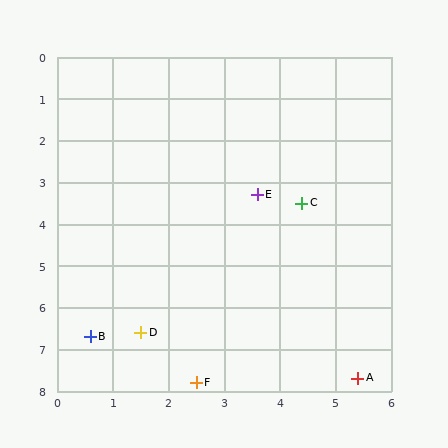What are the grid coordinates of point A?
Point A is at approximately (5.4, 7.7).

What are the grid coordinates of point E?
Point E is at approximately (3.6, 3.3).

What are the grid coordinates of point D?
Point D is at approximately (1.5, 6.6).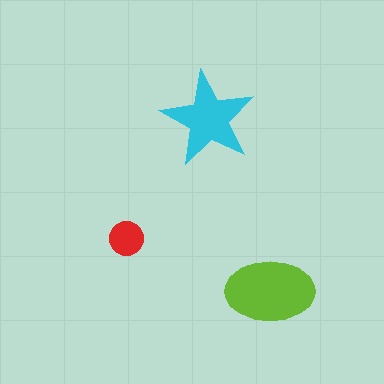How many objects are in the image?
There are 3 objects in the image.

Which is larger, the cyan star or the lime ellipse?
The lime ellipse.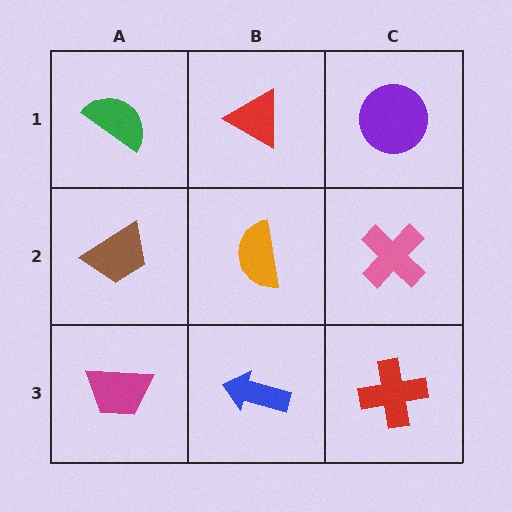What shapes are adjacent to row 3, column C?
A pink cross (row 2, column C), a blue arrow (row 3, column B).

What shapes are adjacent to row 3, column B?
An orange semicircle (row 2, column B), a magenta trapezoid (row 3, column A), a red cross (row 3, column C).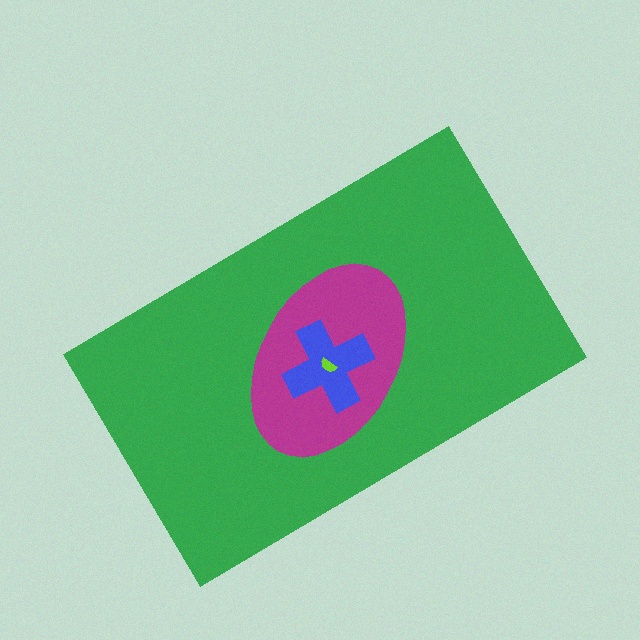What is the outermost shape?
The green rectangle.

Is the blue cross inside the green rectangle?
Yes.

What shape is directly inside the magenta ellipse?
The blue cross.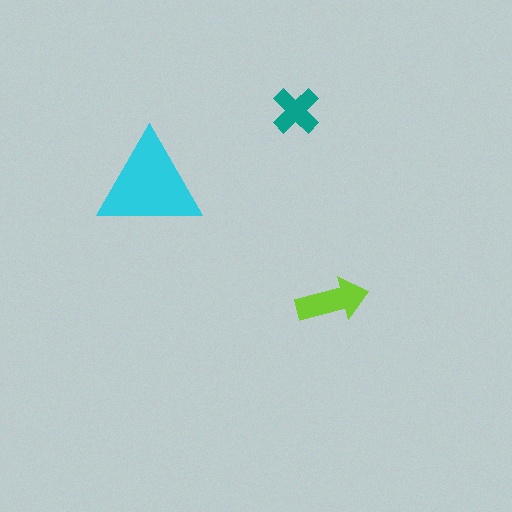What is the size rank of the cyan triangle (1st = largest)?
1st.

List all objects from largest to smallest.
The cyan triangle, the lime arrow, the teal cross.